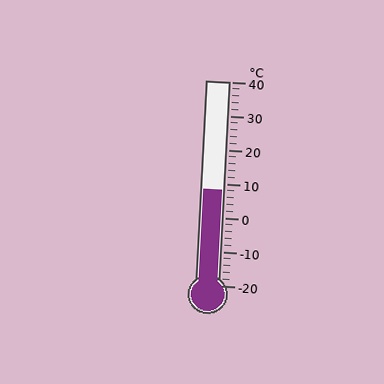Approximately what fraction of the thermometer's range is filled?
The thermometer is filled to approximately 45% of its range.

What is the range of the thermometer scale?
The thermometer scale ranges from -20°C to 40°C.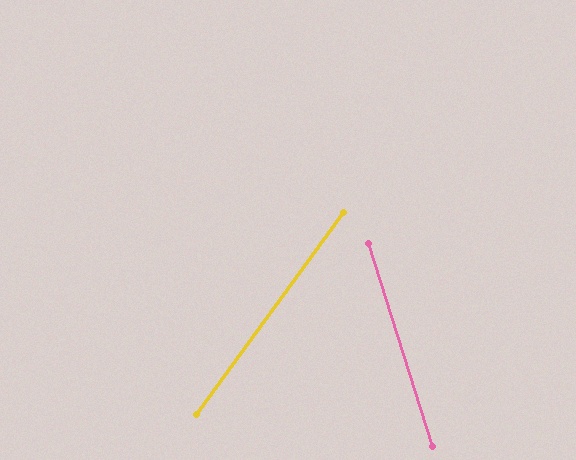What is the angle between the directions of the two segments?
Approximately 53 degrees.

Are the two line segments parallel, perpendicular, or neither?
Neither parallel nor perpendicular — they differ by about 53°.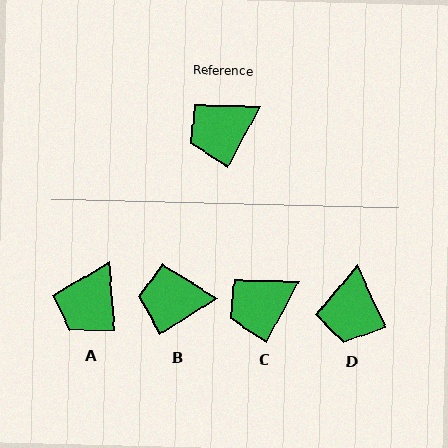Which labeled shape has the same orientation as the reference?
C.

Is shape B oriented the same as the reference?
No, it is off by about 30 degrees.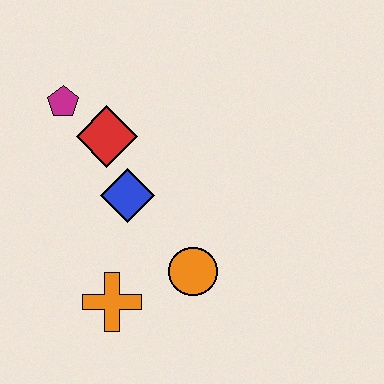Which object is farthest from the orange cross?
The magenta pentagon is farthest from the orange cross.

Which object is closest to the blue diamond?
The red diamond is closest to the blue diamond.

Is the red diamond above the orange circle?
Yes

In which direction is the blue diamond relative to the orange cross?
The blue diamond is above the orange cross.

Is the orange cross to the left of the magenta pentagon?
No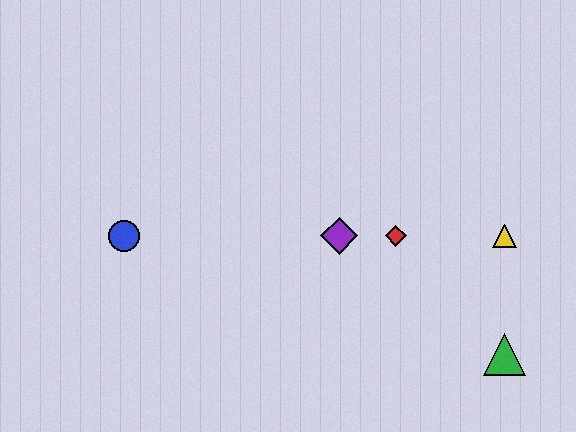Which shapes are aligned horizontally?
The red diamond, the blue circle, the yellow triangle, the purple diamond are aligned horizontally.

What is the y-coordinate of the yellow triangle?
The yellow triangle is at y≈236.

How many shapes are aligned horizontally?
4 shapes (the red diamond, the blue circle, the yellow triangle, the purple diamond) are aligned horizontally.